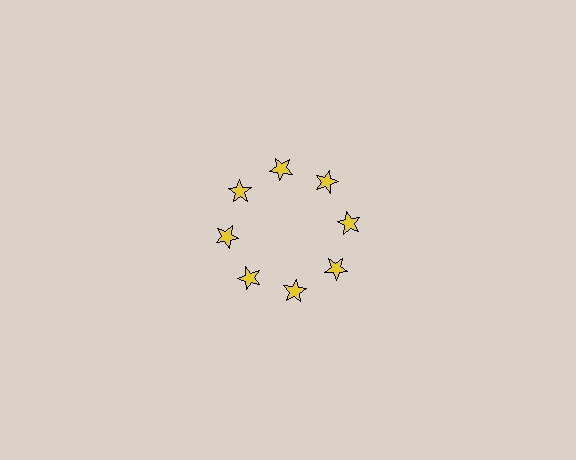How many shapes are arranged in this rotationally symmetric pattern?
There are 8 shapes, arranged in 8 groups of 1.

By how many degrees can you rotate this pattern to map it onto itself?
The pattern maps onto itself every 45 degrees of rotation.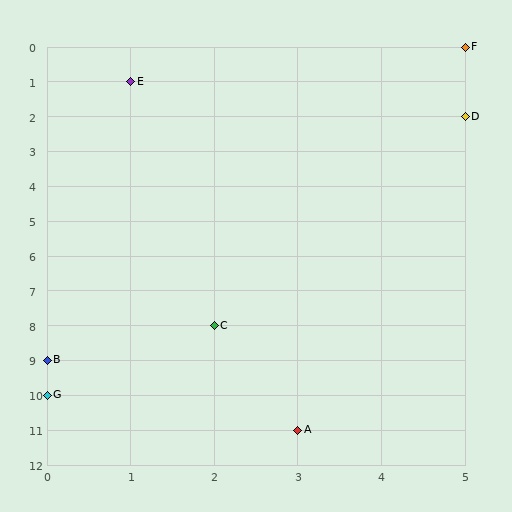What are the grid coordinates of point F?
Point F is at grid coordinates (5, 0).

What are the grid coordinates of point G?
Point G is at grid coordinates (0, 10).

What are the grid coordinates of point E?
Point E is at grid coordinates (1, 1).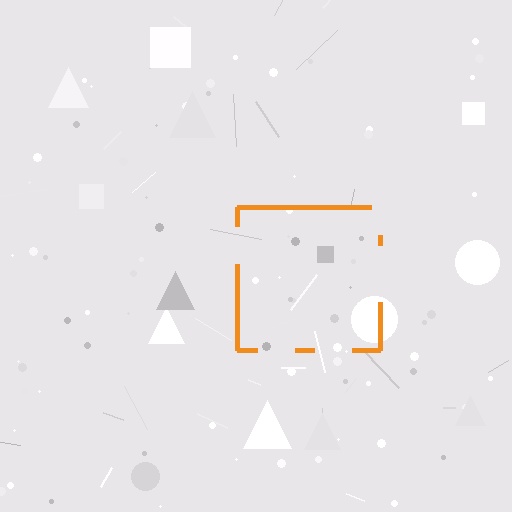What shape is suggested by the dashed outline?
The dashed outline suggests a square.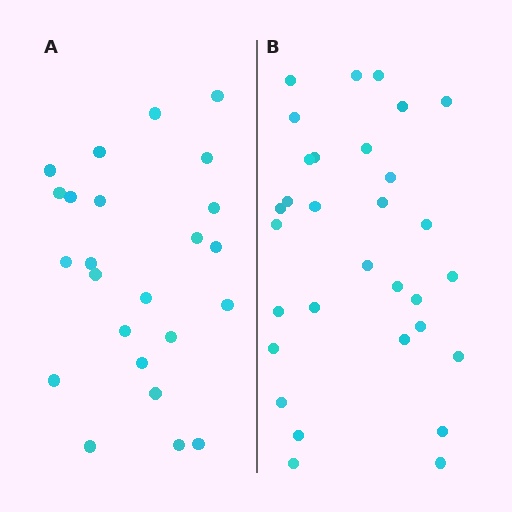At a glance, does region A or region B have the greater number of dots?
Region B (the right region) has more dots.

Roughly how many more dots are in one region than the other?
Region B has roughly 8 or so more dots than region A.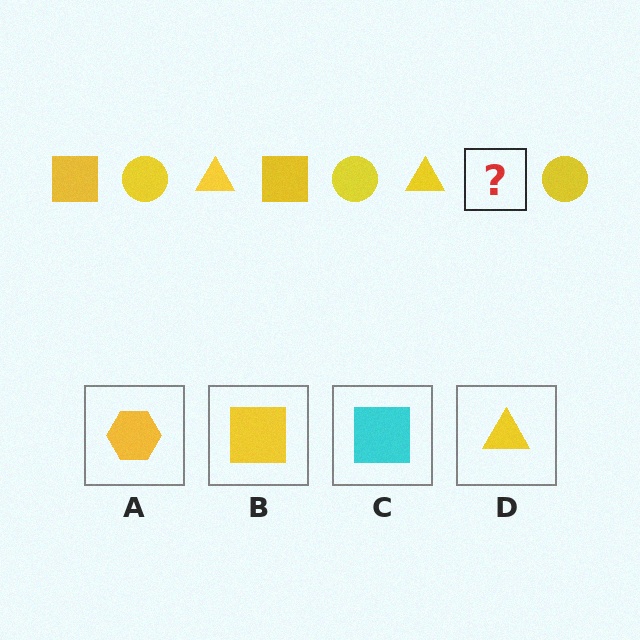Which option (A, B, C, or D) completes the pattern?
B.